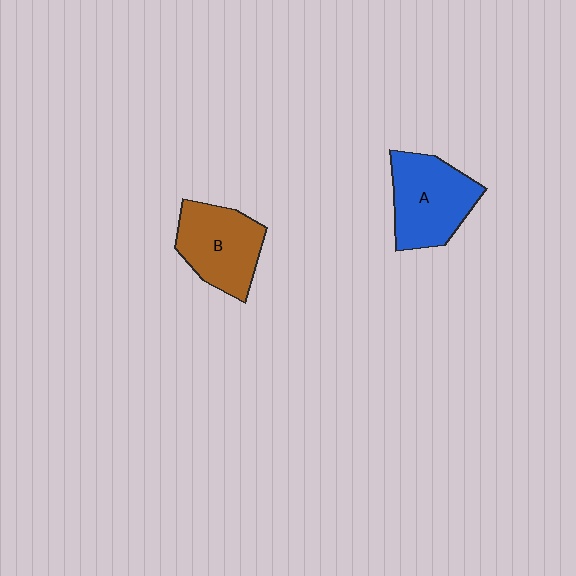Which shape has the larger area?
Shape A (blue).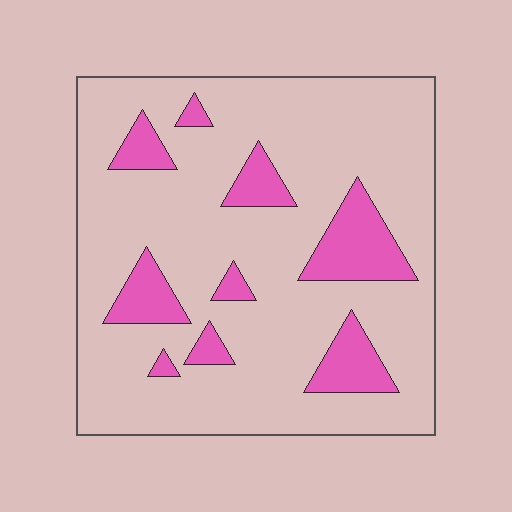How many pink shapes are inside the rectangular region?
9.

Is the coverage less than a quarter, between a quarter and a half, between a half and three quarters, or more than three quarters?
Less than a quarter.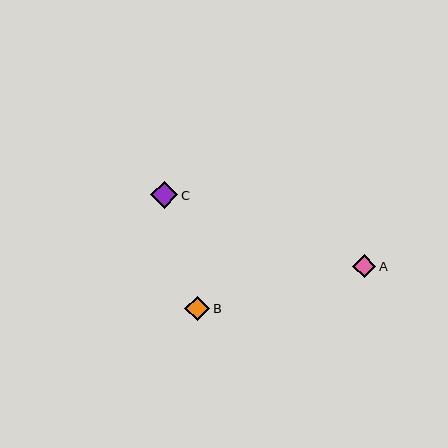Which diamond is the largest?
Diamond C is the largest with a size of approximately 27 pixels.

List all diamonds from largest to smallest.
From largest to smallest: C, B, A.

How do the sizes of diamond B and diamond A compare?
Diamond B and diamond A are approximately the same size.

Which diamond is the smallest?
Diamond A is the smallest with a size of approximately 23 pixels.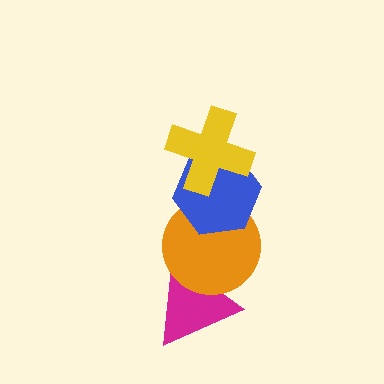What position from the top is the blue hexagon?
The blue hexagon is 2nd from the top.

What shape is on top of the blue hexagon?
The yellow cross is on top of the blue hexagon.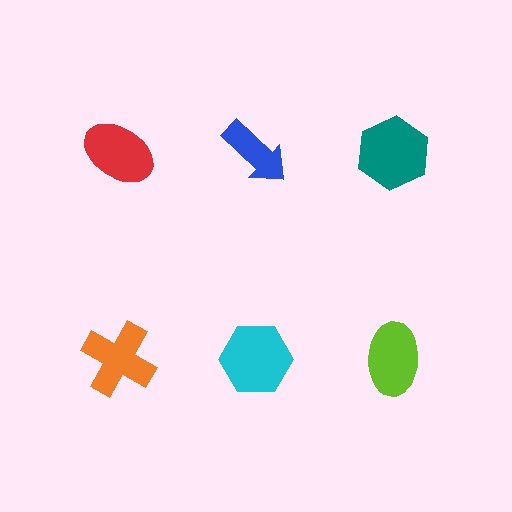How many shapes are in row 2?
3 shapes.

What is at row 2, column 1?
An orange cross.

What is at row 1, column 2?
A blue arrow.